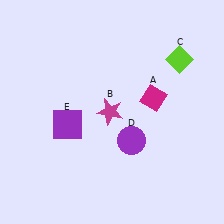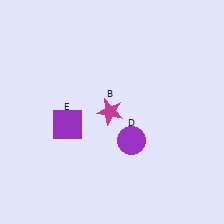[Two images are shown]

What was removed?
The lime diamond (C), the magenta diamond (A) were removed in Image 2.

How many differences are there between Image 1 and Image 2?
There are 2 differences between the two images.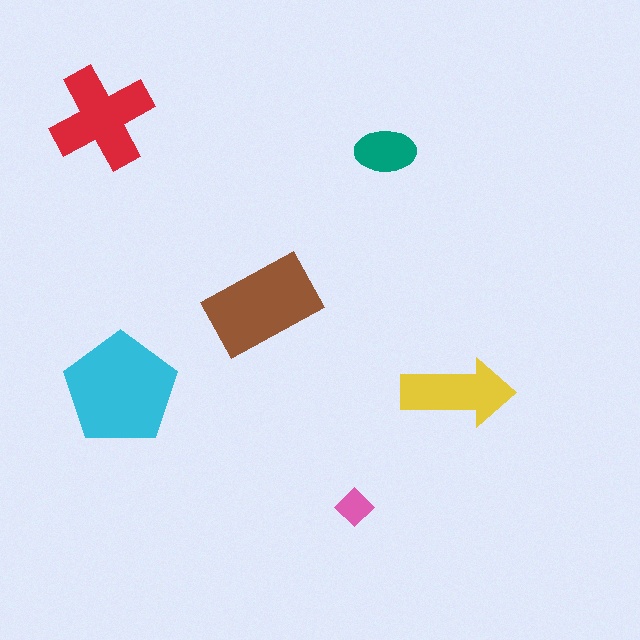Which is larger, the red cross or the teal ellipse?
The red cross.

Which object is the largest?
The cyan pentagon.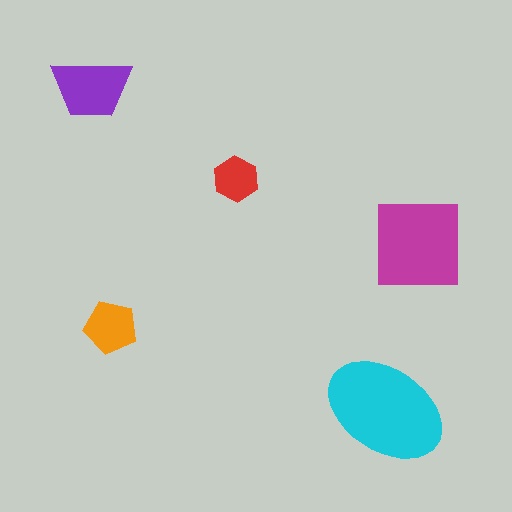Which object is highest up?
The purple trapezoid is topmost.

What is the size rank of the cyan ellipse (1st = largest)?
1st.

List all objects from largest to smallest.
The cyan ellipse, the magenta square, the purple trapezoid, the orange pentagon, the red hexagon.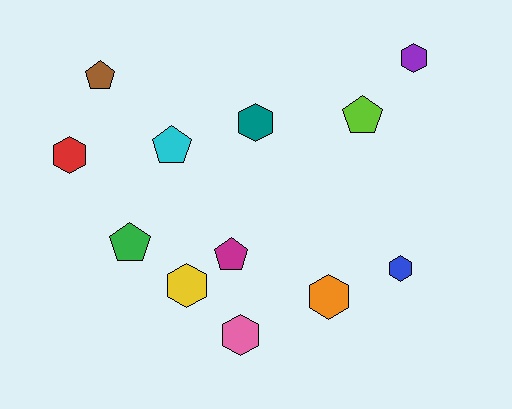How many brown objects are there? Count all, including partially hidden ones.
There is 1 brown object.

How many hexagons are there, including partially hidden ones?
There are 7 hexagons.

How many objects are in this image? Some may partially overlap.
There are 12 objects.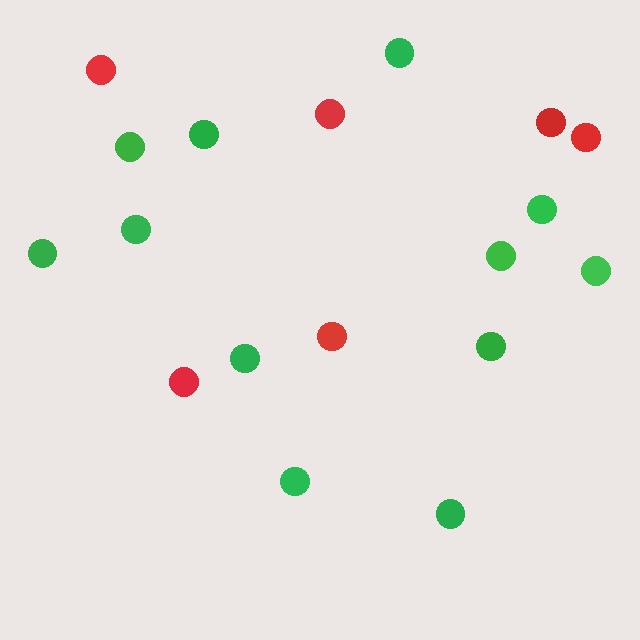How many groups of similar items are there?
There are 2 groups: one group of green circles (12) and one group of red circles (6).